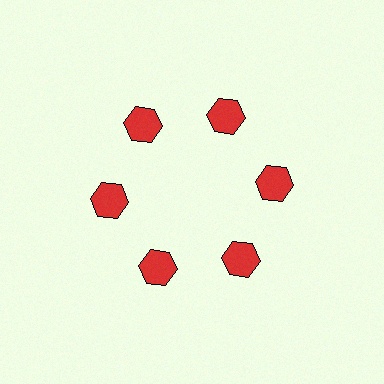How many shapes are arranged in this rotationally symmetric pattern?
There are 6 shapes, arranged in 6 groups of 1.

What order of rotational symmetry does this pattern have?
This pattern has 6-fold rotational symmetry.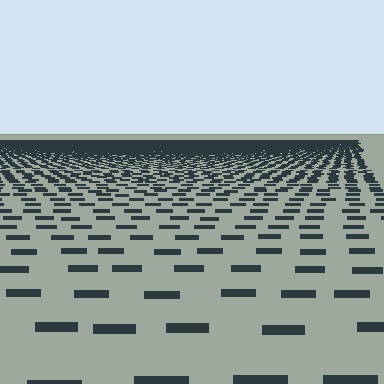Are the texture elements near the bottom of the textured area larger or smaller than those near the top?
Larger. Near the bottom, elements are closer to the viewer and appear at a bigger on-screen size.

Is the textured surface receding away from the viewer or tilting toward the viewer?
The surface is receding away from the viewer. Texture elements get smaller and denser toward the top.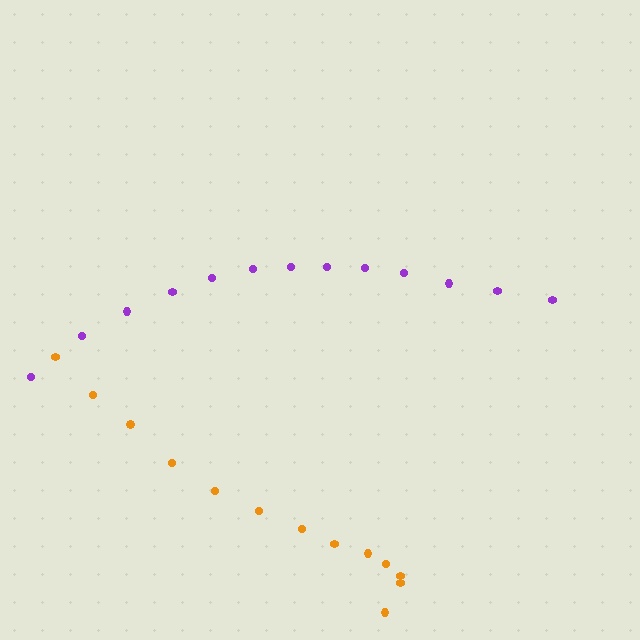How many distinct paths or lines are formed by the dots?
There are 2 distinct paths.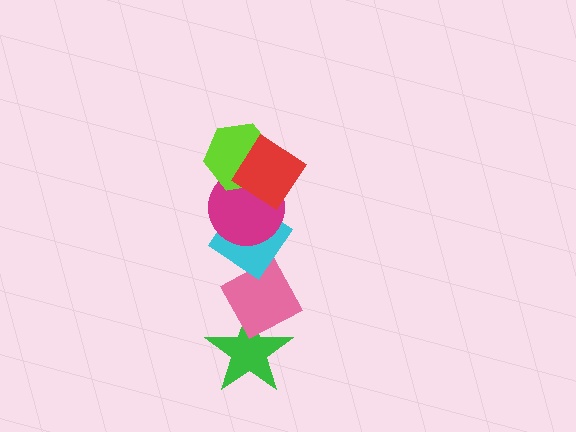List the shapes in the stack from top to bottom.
From top to bottom: the red diamond, the lime hexagon, the magenta circle, the cyan diamond, the pink diamond, the green star.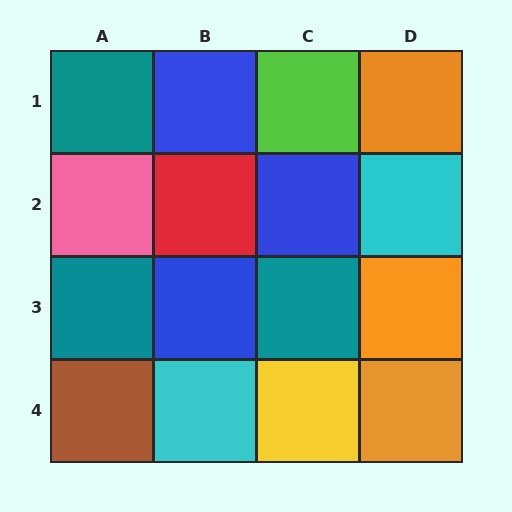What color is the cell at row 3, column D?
Orange.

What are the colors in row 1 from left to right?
Teal, blue, lime, orange.